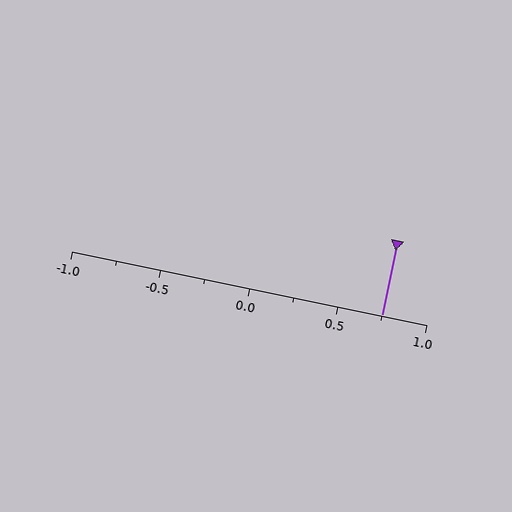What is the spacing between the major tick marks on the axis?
The major ticks are spaced 0.5 apart.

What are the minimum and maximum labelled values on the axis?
The axis runs from -1.0 to 1.0.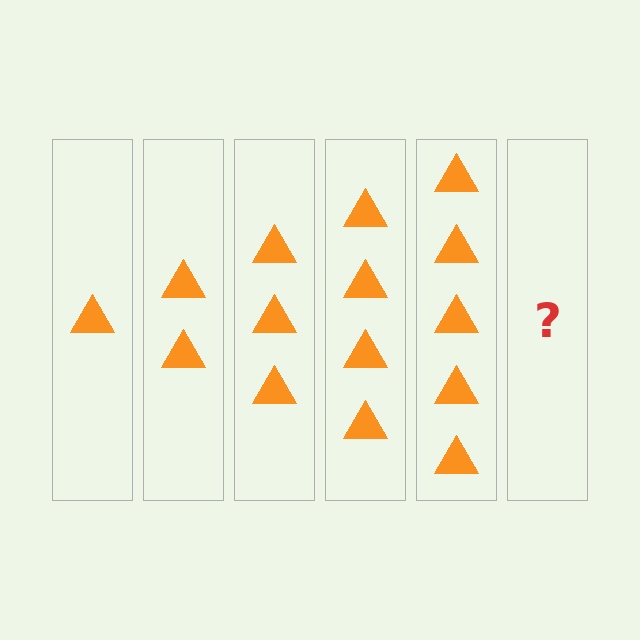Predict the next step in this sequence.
The next step is 6 triangles.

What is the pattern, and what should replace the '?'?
The pattern is that each step adds one more triangle. The '?' should be 6 triangles.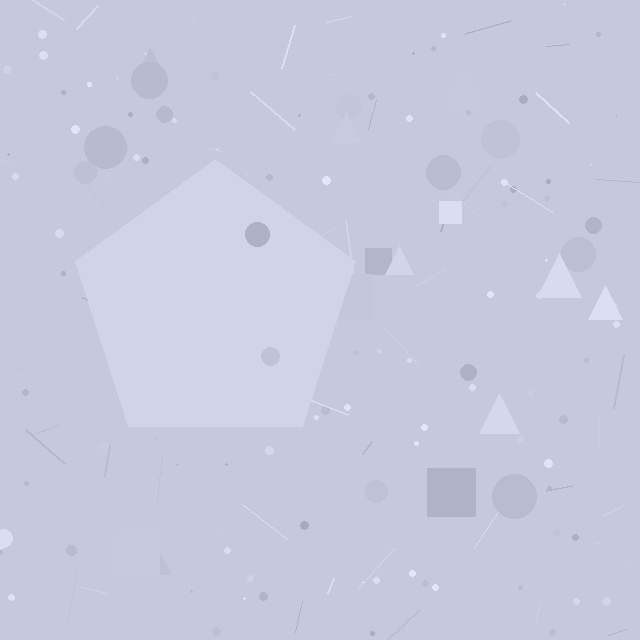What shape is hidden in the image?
A pentagon is hidden in the image.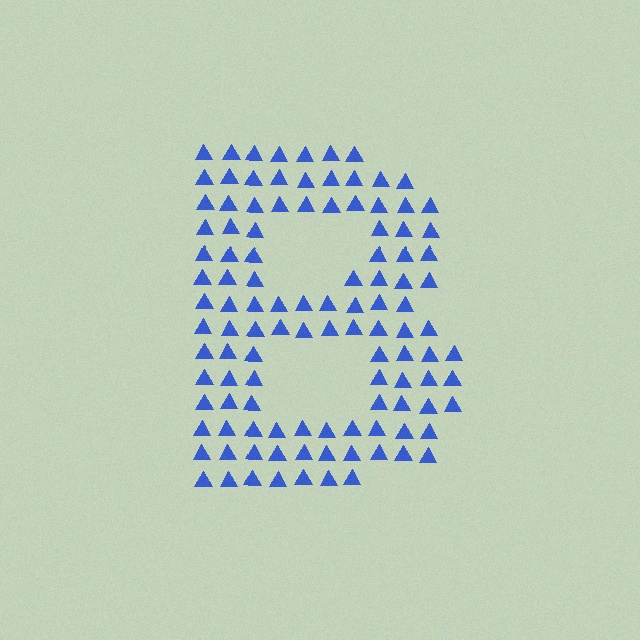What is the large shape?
The large shape is the letter B.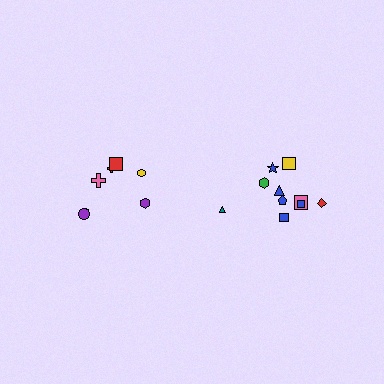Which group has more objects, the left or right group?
The right group.